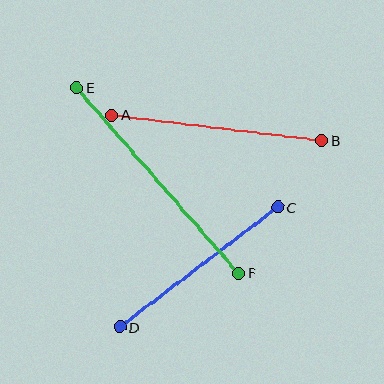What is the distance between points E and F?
The distance is approximately 247 pixels.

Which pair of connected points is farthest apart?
Points E and F are farthest apart.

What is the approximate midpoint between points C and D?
The midpoint is at approximately (199, 267) pixels.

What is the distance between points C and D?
The distance is approximately 198 pixels.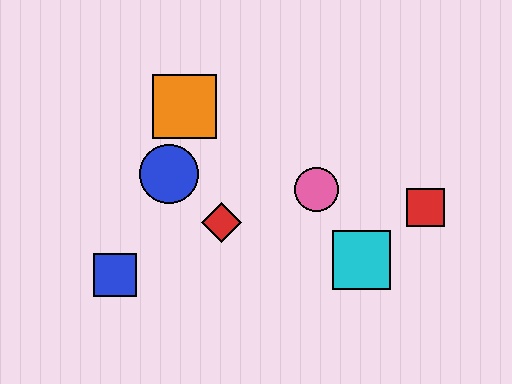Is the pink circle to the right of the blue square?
Yes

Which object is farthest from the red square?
The blue square is farthest from the red square.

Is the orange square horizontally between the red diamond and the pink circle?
No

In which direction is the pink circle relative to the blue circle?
The pink circle is to the right of the blue circle.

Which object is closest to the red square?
The cyan square is closest to the red square.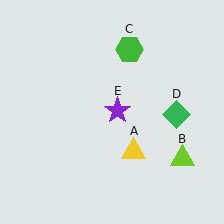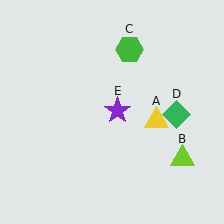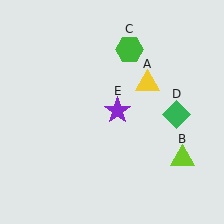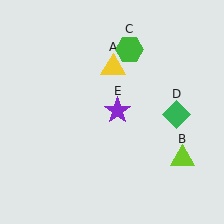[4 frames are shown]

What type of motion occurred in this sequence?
The yellow triangle (object A) rotated counterclockwise around the center of the scene.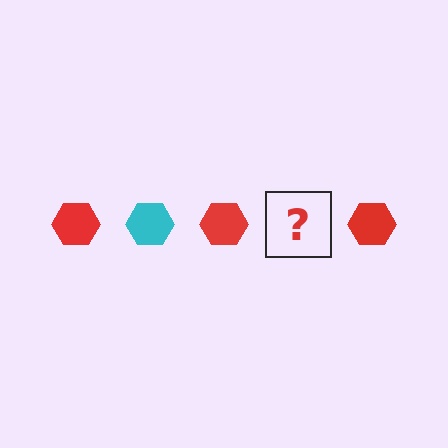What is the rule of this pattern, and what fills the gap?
The rule is that the pattern cycles through red, cyan hexagons. The gap should be filled with a cyan hexagon.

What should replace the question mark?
The question mark should be replaced with a cyan hexagon.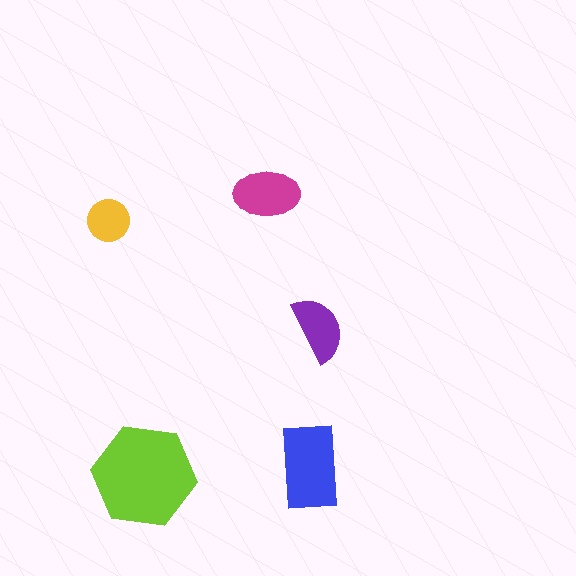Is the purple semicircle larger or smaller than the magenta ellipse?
Smaller.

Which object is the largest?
The lime hexagon.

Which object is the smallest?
The yellow circle.